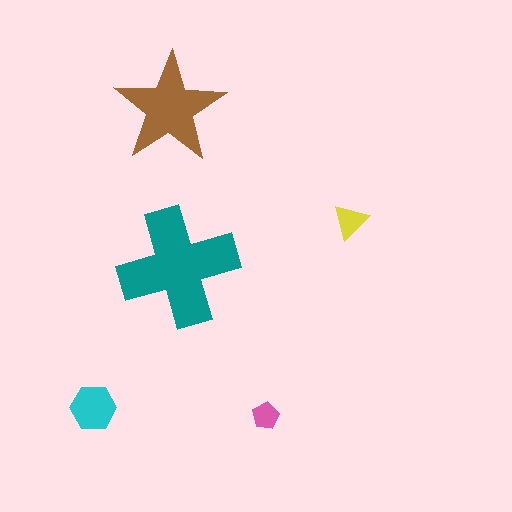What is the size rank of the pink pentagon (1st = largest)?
5th.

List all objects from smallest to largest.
The pink pentagon, the yellow triangle, the cyan hexagon, the brown star, the teal cross.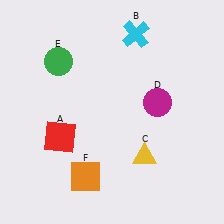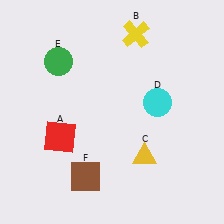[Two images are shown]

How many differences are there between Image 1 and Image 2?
There are 3 differences between the two images.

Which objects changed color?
B changed from cyan to yellow. D changed from magenta to cyan. F changed from orange to brown.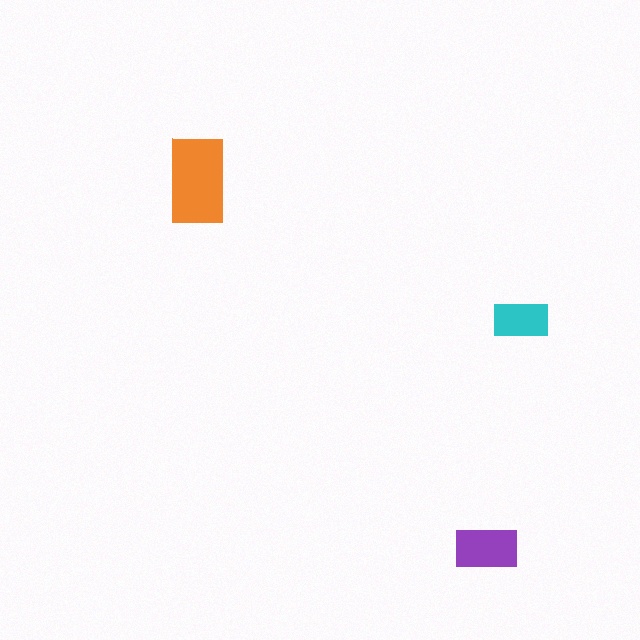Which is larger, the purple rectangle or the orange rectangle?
The orange one.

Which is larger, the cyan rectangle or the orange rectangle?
The orange one.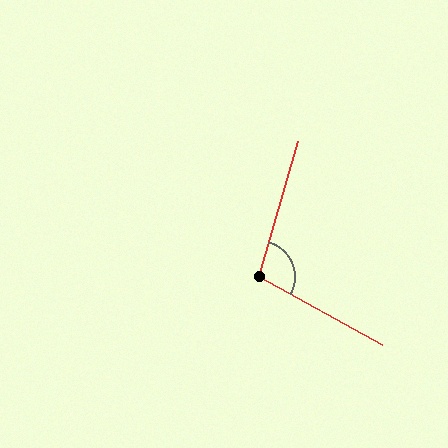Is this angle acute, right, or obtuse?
It is obtuse.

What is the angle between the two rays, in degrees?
Approximately 103 degrees.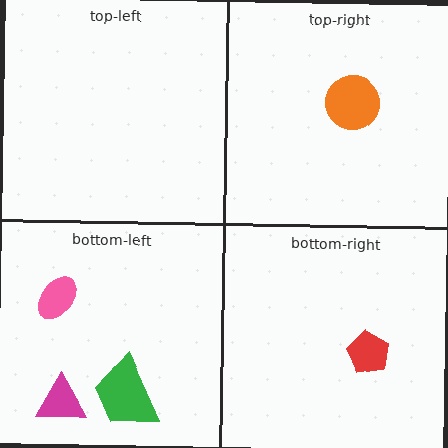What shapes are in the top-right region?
The orange circle.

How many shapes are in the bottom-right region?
1.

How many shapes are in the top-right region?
1.